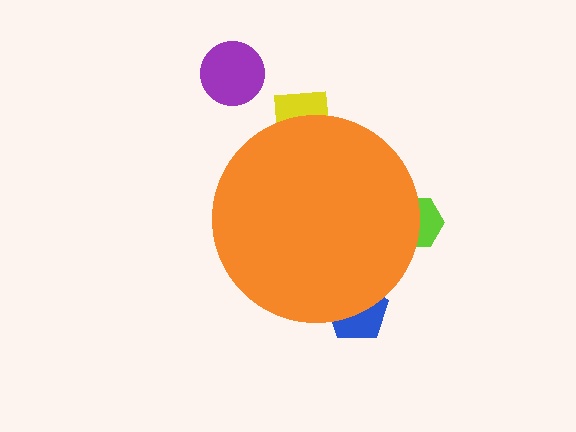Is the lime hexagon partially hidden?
Yes, the lime hexagon is partially hidden behind the orange circle.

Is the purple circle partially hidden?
No, the purple circle is fully visible.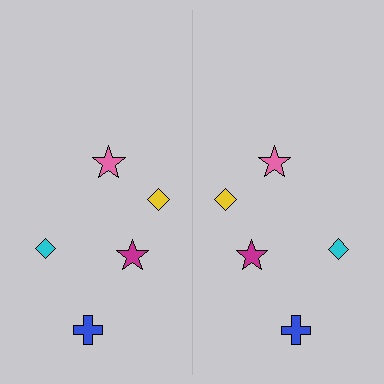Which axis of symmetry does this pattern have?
The pattern has a vertical axis of symmetry running through the center of the image.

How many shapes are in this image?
There are 10 shapes in this image.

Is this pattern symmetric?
Yes, this pattern has bilateral (reflection) symmetry.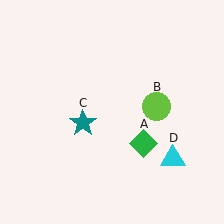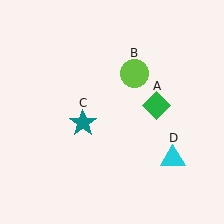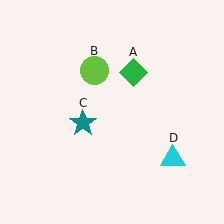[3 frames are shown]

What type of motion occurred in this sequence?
The green diamond (object A), lime circle (object B) rotated counterclockwise around the center of the scene.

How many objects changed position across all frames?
2 objects changed position: green diamond (object A), lime circle (object B).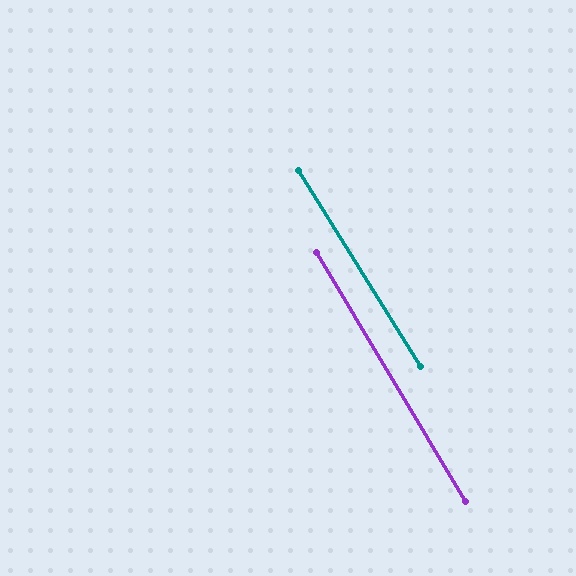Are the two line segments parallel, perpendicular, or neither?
Parallel — their directions differ by only 1.0°.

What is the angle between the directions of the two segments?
Approximately 1 degree.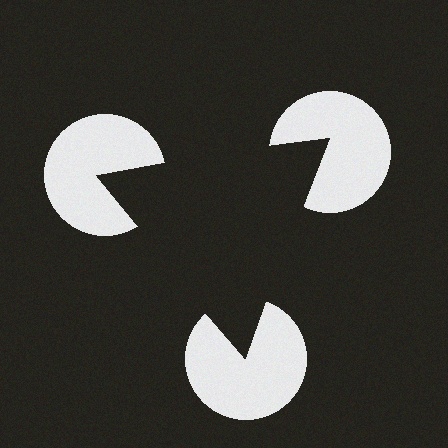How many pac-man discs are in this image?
There are 3 — one at each vertex of the illusory triangle.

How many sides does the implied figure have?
3 sides.